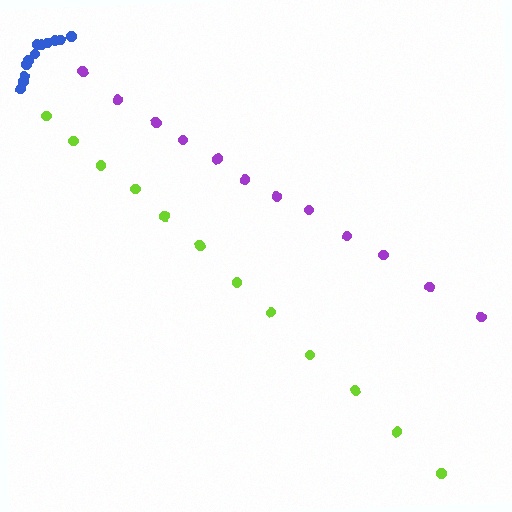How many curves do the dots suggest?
There are 3 distinct paths.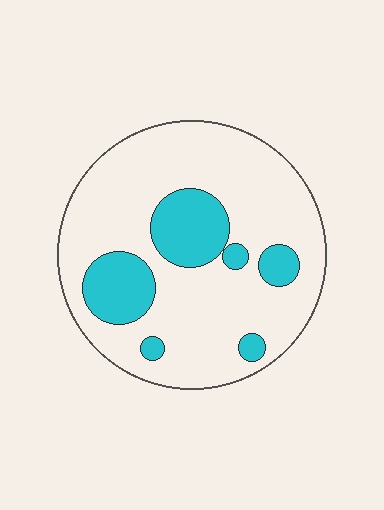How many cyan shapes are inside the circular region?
6.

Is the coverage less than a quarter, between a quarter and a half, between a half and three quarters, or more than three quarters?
Less than a quarter.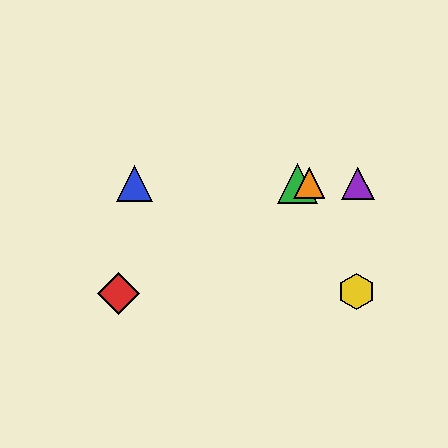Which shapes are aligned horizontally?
The blue triangle, the green triangle, the purple triangle, the orange triangle are aligned horizontally.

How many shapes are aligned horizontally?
4 shapes (the blue triangle, the green triangle, the purple triangle, the orange triangle) are aligned horizontally.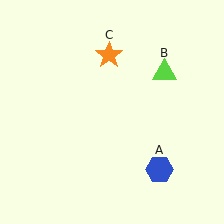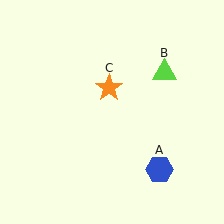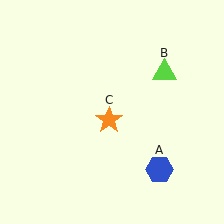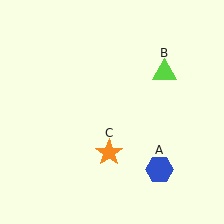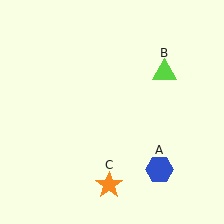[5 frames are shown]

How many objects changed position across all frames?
1 object changed position: orange star (object C).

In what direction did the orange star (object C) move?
The orange star (object C) moved down.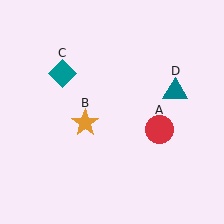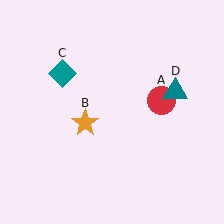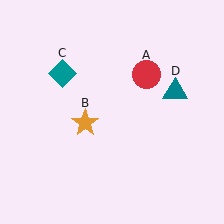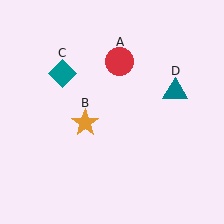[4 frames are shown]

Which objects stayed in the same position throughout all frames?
Orange star (object B) and teal diamond (object C) and teal triangle (object D) remained stationary.